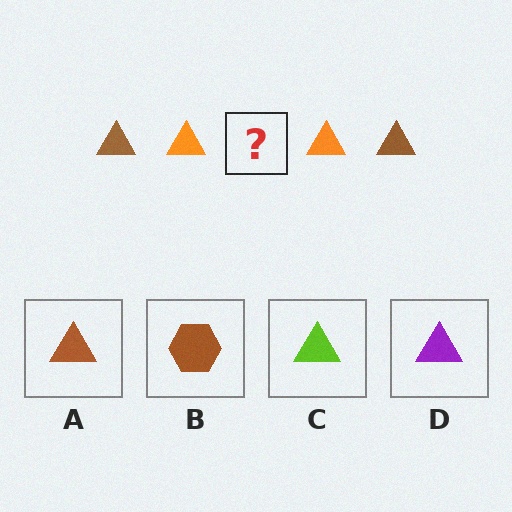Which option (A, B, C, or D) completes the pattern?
A.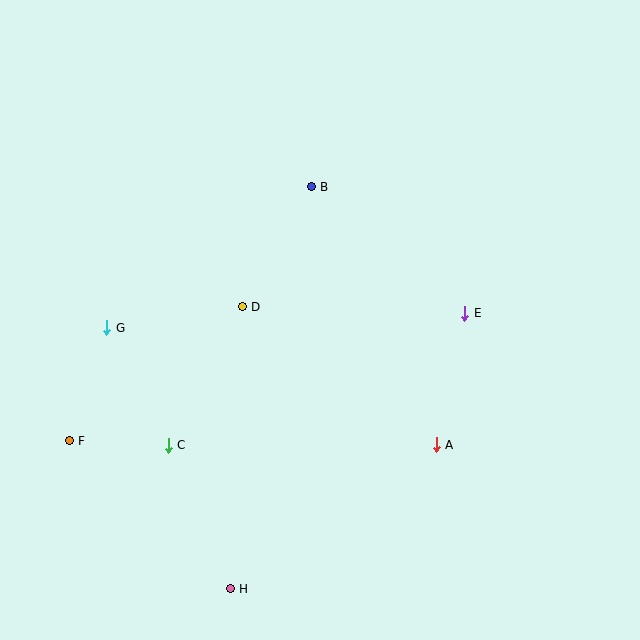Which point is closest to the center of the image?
Point D at (242, 307) is closest to the center.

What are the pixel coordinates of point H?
Point H is at (230, 589).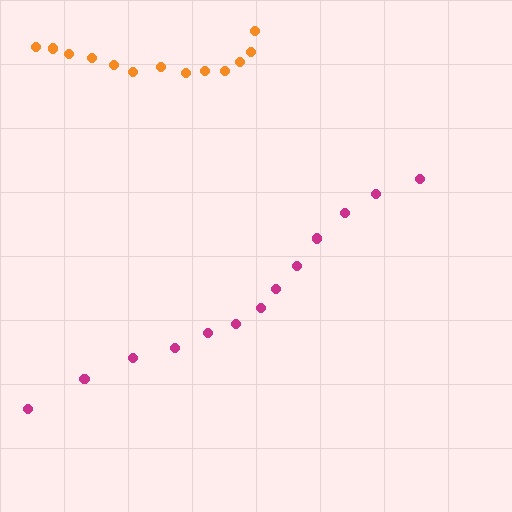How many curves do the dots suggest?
There are 2 distinct paths.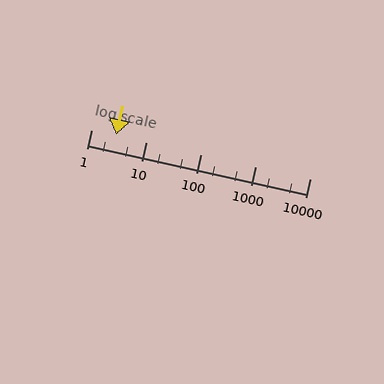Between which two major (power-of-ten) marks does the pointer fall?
The pointer is between 1 and 10.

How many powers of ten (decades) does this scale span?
The scale spans 4 decades, from 1 to 10000.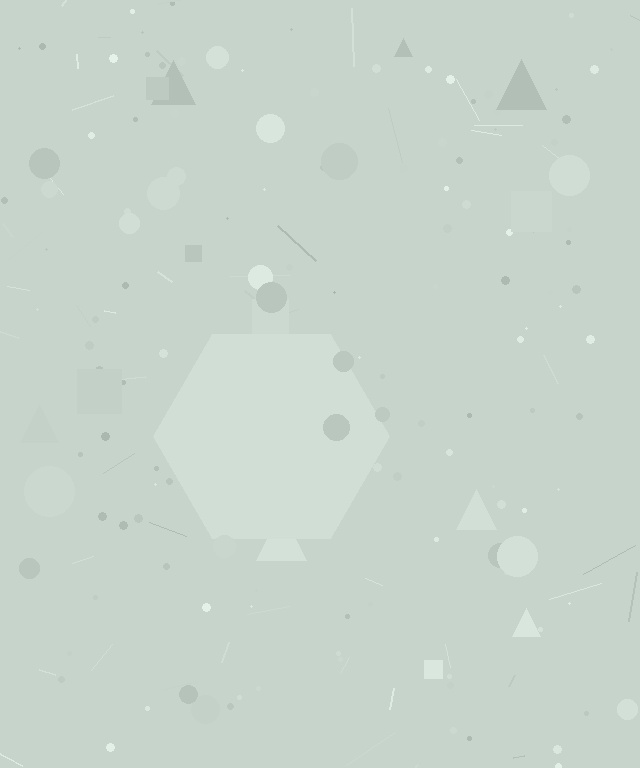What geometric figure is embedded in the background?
A hexagon is embedded in the background.